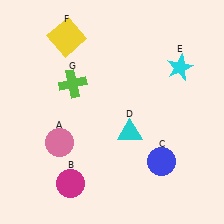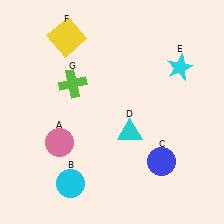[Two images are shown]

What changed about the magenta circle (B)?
In Image 1, B is magenta. In Image 2, it changed to cyan.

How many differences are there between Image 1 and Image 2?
There is 1 difference between the two images.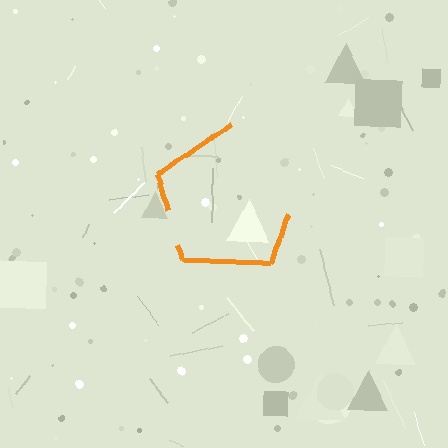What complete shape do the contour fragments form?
The contour fragments form a pentagon.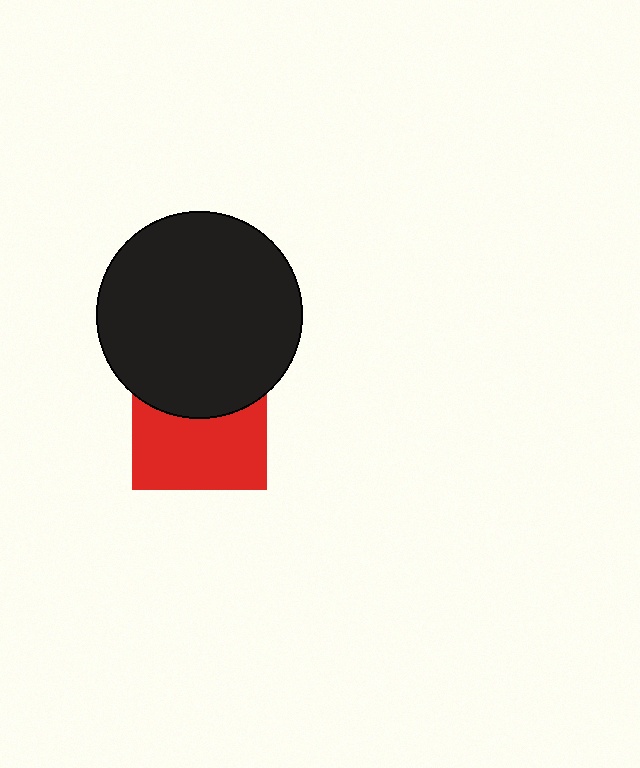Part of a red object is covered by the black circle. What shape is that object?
It is a square.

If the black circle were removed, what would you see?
You would see the complete red square.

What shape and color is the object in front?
The object in front is a black circle.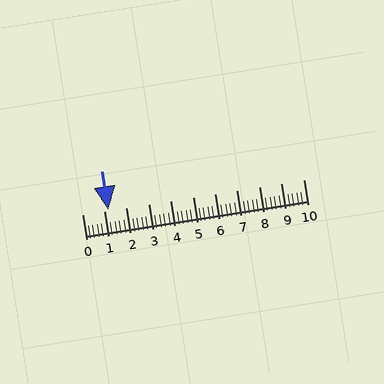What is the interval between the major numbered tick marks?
The major tick marks are spaced 1 units apart.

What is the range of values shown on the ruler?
The ruler shows values from 0 to 10.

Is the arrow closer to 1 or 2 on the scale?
The arrow is closer to 1.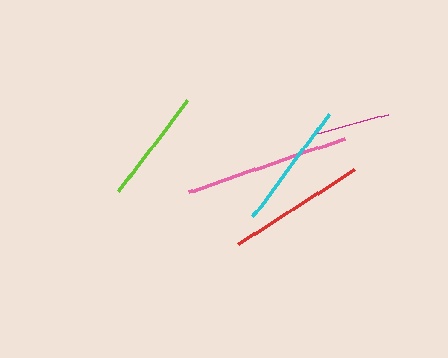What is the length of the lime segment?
The lime segment is approximately 115 pixels long.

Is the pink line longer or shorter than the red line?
The pink line is longer than the red line.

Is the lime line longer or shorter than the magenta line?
The lime line is longer than the magenta line.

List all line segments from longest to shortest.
From longest to shortest: pink, red, cyan, lime, magenta.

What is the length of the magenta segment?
The magenta segment is approximately 74 pixels long.